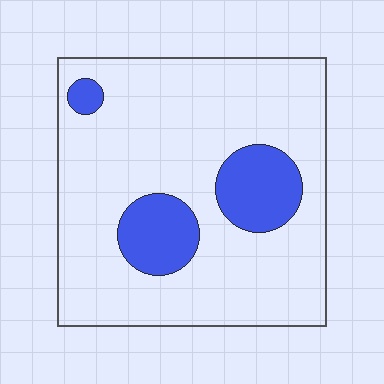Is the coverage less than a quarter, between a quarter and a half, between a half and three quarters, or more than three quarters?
Less than a quarter.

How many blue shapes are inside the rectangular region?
3.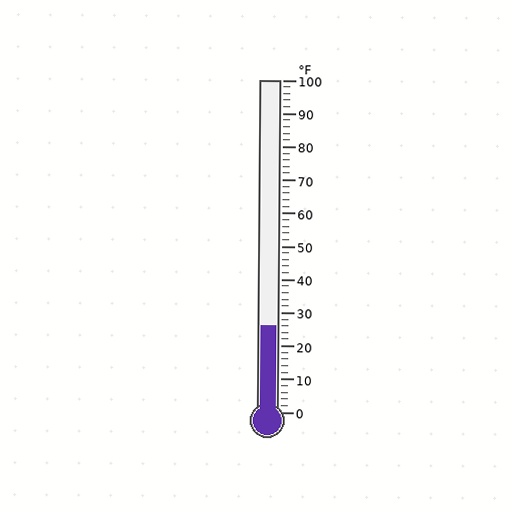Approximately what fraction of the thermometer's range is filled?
The thermometer is filled to approximately 25% of its range.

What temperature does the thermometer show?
The thermometer shows approximately 26°F.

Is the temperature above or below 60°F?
The temperature is below 60°F.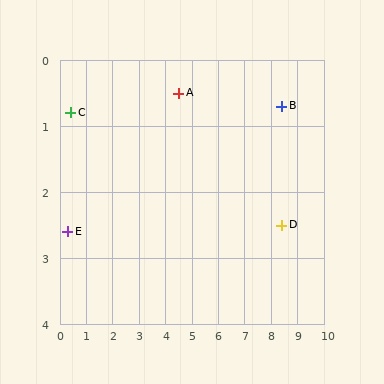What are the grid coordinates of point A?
Point A is at approximately (4.5, 0.5).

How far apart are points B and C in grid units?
Points B and C are about 8.0 grid units apart.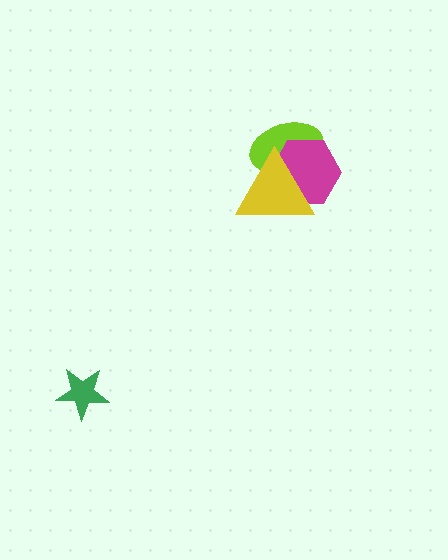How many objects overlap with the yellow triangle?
2 objects overlap with the yellow triangle.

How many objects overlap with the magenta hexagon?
2 objects overlap with the magenta hexagon.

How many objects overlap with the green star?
0 objects overlap with the green star.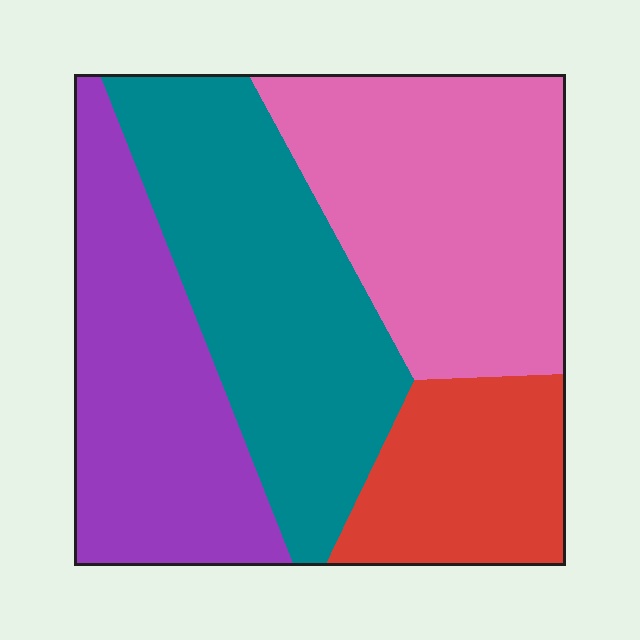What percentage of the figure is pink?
Pink covers about 30% of the figure.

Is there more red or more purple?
Purple.